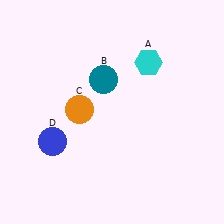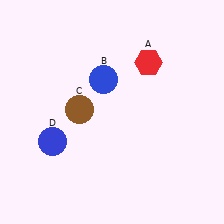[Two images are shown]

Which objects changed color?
A changed from cyan to red. B changed from teal to blue. C changed from orange to brown.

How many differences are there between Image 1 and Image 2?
There are 3 differences between the two images.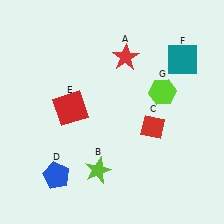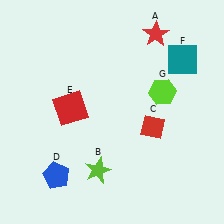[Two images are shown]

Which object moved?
The red star (A) moved right.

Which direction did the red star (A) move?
The red star (A) moved right.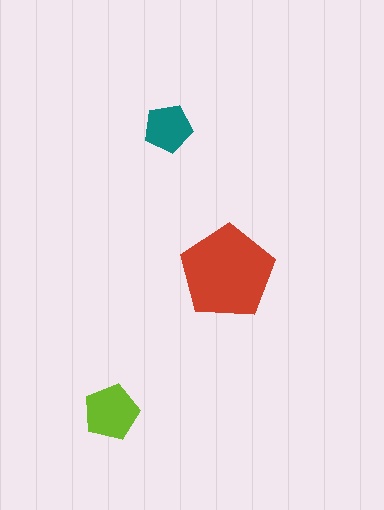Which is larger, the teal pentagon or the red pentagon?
The red one.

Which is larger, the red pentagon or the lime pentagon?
The red one.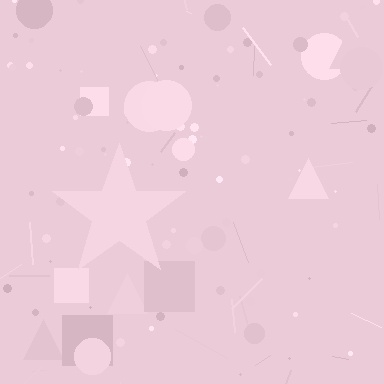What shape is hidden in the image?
A star is hidden in the image.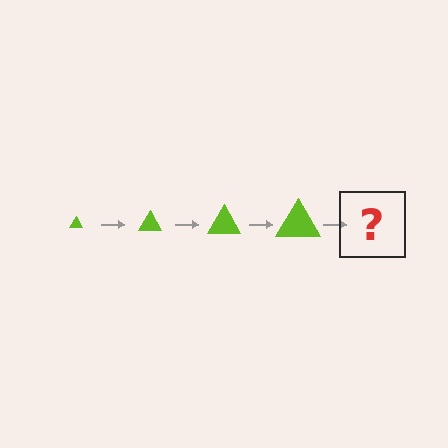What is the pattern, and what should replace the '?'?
The pattern is that the triangle gets progressively larger each step. The '?' should be a lime triangle, larger than the previous one.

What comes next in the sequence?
The next element should be a lime triangle, larger than the previous one.